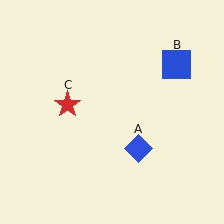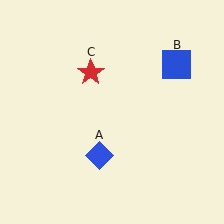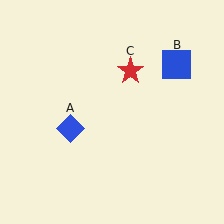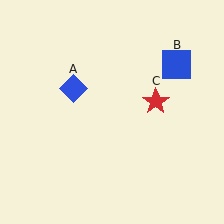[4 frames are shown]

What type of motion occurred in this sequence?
The blue diamond (object A), red star (object C) rotated clockwise around the center of the scene.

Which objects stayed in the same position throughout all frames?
Blue square (object B) remained stationary.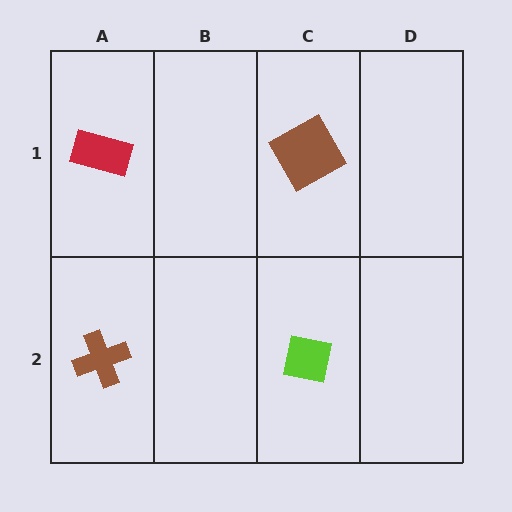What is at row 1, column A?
A red rectangle.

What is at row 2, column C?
A lime square.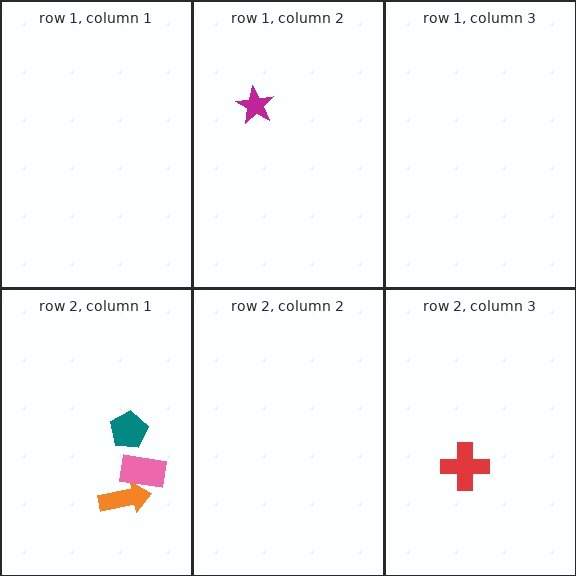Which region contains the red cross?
The row 2, column 3 region.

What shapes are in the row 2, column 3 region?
The red cross.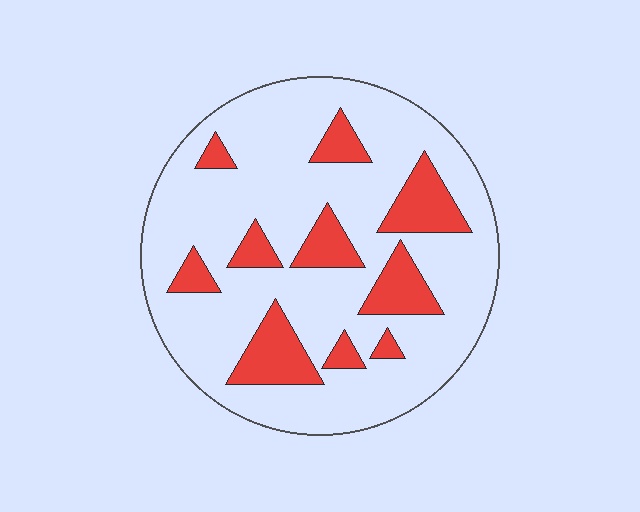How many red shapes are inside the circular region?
10.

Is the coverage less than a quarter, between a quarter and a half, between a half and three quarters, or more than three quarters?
Less than a quarter.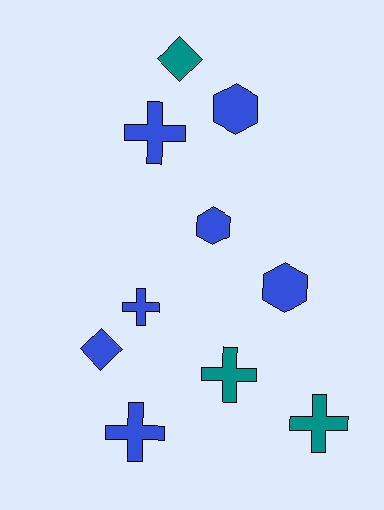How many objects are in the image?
There are 10 objects.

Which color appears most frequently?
Blue, with 7 objects.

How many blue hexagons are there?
There are 3 blue hexagons.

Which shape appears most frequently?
Cross, with 5 objects.